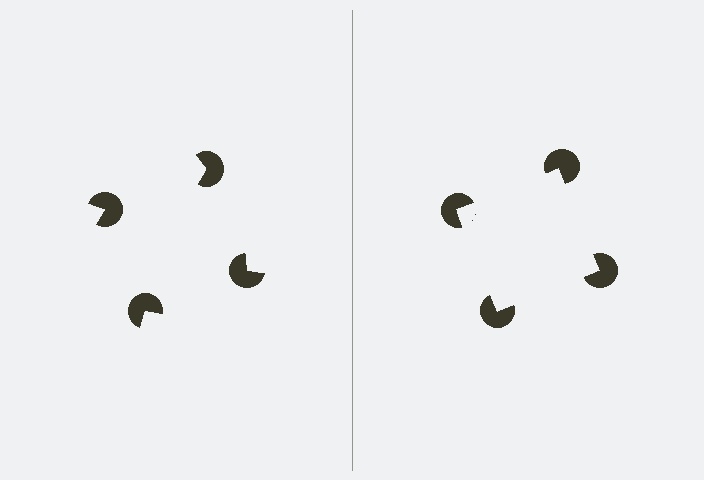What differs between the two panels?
The pac-man discs are positioned identically on both sides; only the wedge orientations differ. On the right they align to a square; on the left they are misaligned.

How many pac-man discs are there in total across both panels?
8 — 4 on each side.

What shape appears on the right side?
An illusory square.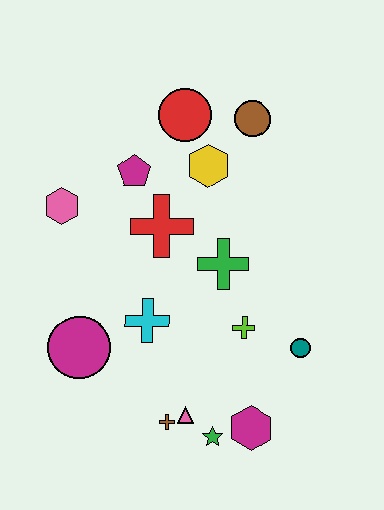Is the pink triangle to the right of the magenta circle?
Yes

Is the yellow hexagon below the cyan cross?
No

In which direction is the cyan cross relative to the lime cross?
The cyan cross is to the left of the lime cross.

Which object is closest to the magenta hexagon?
The green star is closest to the magenta hexagon.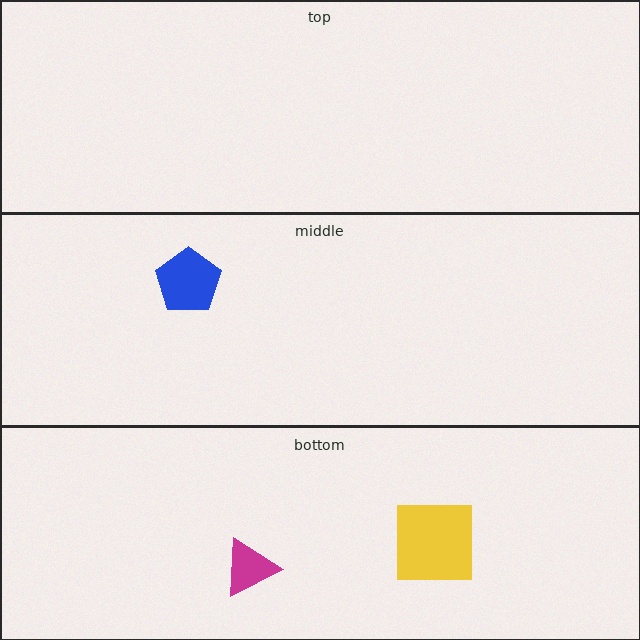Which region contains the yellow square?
The bottom region.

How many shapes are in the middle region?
1.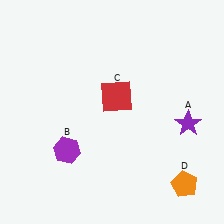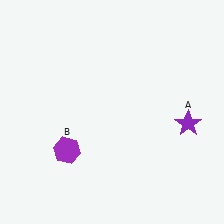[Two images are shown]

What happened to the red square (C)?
The red square (C) was removed in Image 2. It was in the top-right area of Image 1.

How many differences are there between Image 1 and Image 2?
There are 2 differences between the two images.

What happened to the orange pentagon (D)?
The orange pentagon (D) was removed in Image 2. It was in the bottom-right area of Image 1.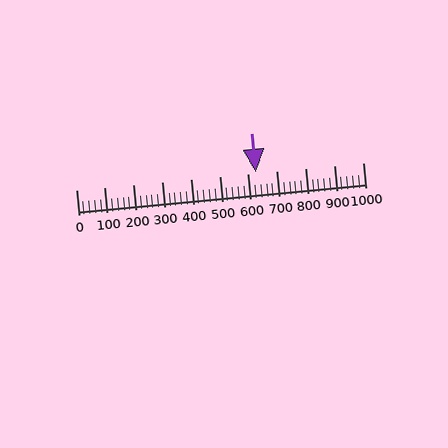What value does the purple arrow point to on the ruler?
The purple arrow points to approximately 628.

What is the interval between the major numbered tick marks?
The major tick marks are spaced 100 units apart.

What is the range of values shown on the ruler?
The ruler shows values from 0 to 1000.